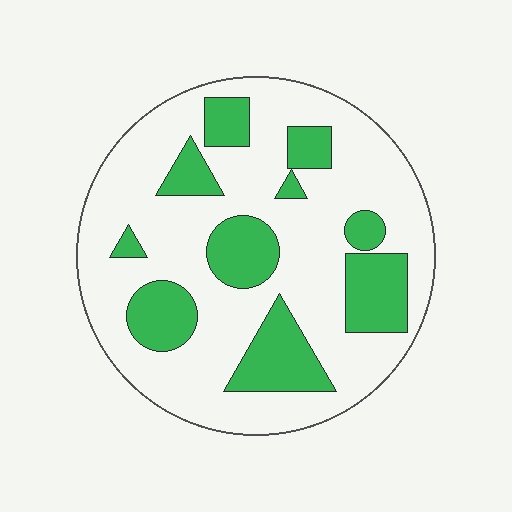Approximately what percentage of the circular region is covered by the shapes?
Approximately 30%.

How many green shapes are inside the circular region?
10.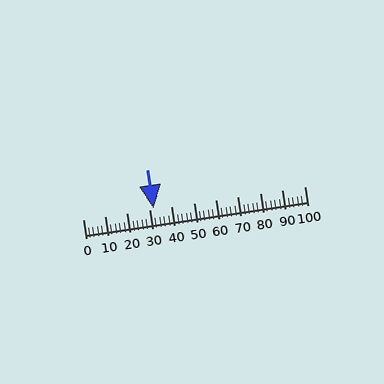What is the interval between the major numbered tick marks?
The major tick marks are spaced 10 units apart.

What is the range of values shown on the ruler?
The ruler shows values from 0 to 100.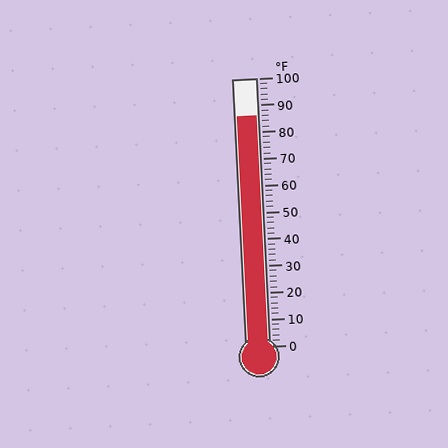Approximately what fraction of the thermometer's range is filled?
The thermometer is filled to approximately 85% of its range.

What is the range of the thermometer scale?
The thermometer scale ranges from 0°F to 100°F.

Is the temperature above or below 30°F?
The temperature is above 30°F.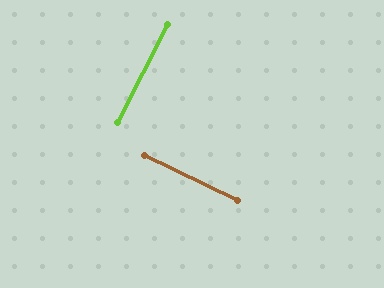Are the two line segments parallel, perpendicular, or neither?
Perpendicular — they meet at approximately 89°.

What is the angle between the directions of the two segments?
Approximately 89 degrees.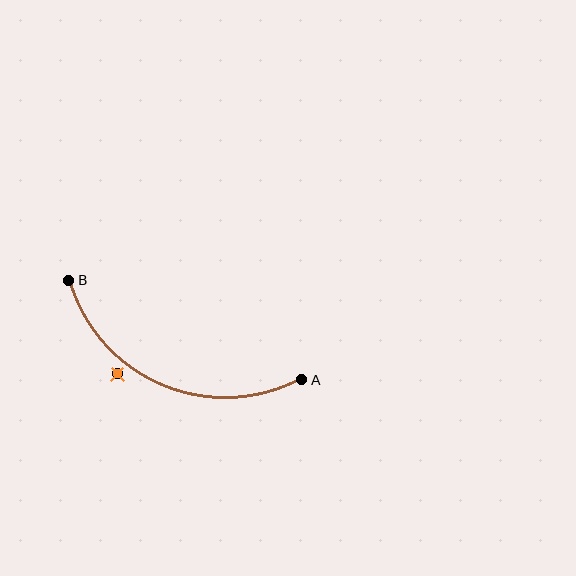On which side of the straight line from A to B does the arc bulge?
The arc bulges below the straight line connecting A and B.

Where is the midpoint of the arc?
The arc midpoint is the point on the curve farthest from the straight line joining A and B. It sits below that line.